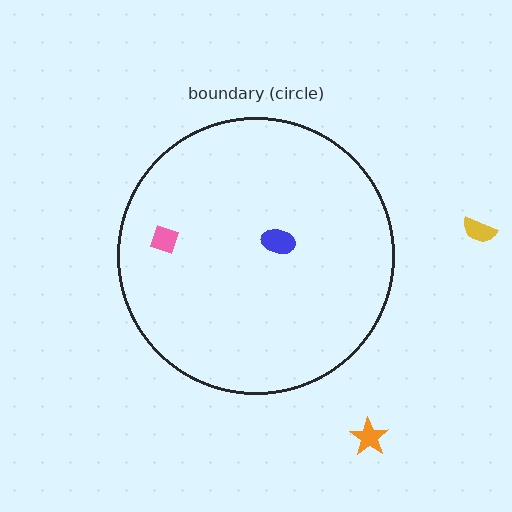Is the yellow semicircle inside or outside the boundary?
Outside.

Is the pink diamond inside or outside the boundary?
Inside.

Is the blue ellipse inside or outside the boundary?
Inside.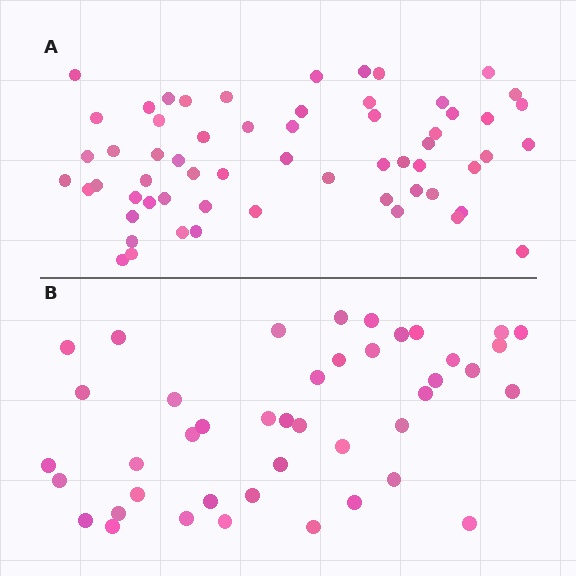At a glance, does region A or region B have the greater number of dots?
Region A (the top region) has more dots.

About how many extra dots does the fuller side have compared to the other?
Region A has approximately 15 more dots than region B.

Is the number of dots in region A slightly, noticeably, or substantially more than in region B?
Region A has noticeably more, but not dramatically so. The ratio is roughly 1.4 to 1.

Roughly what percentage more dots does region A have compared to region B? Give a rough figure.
About 40% more.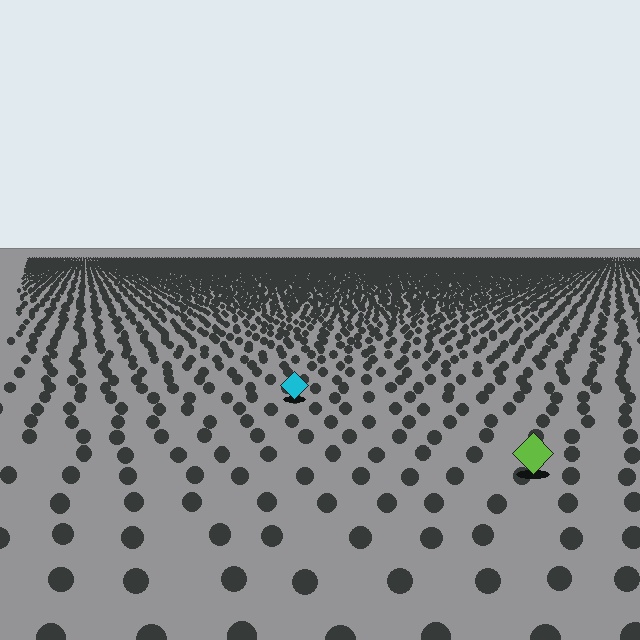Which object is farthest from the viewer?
The cyan diamond is farthest from the viewer. It appears smaller and the ground texture around it is denser.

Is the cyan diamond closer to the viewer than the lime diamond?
No. The lime diamond is closer — you can tell from the texture gradient: the ground texture is coarser near it.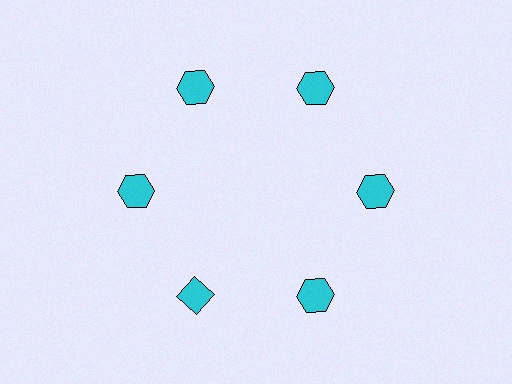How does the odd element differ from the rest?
It has a different shape: diamond instead of hexagon.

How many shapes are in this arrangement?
There are 6 shapes arranged in a ring pattern.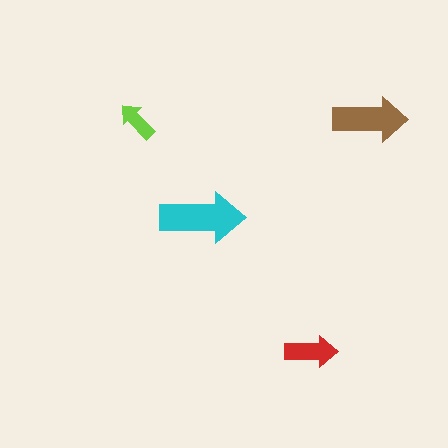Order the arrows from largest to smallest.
the cyan one, the brown one, the red one, the lime one.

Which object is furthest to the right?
The brown arrow is rightmost.